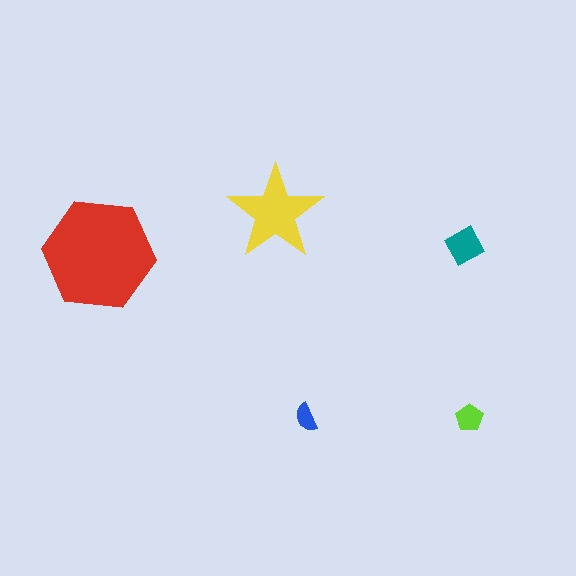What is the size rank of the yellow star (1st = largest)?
2nd.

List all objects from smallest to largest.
The blue semicircle, the lime pentagon, the teal diamond, the yellow star, the red hexagon.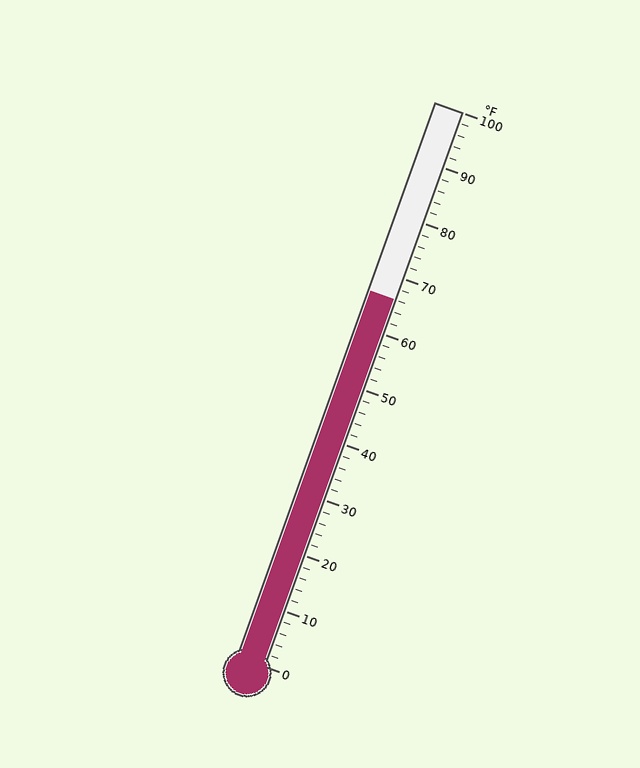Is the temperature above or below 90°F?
The temperature is below 90°F.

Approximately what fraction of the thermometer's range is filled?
The thermometer is filled to approximately 65% of its range.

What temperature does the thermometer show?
The thermometer shows approximately 66°F.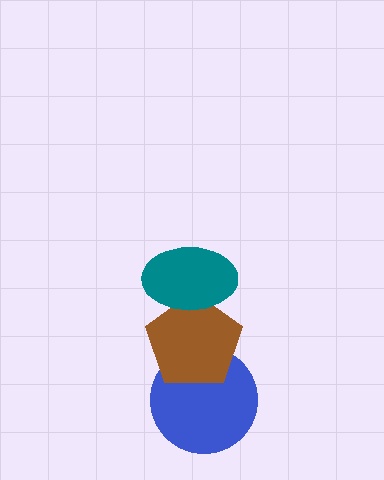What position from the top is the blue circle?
The blue circle is 3rd from the top.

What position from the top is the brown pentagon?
The brown pentagon is 2nd from the top.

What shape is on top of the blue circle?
The brown pentagon is on top of the blue circle.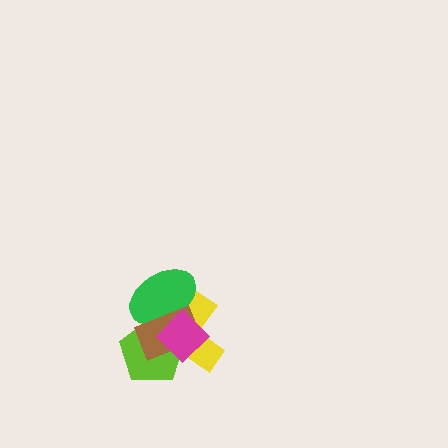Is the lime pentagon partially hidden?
Yes, it is partially covered by another shape.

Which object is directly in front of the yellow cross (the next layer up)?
The lime pentagon is directly in front of the yellow cross.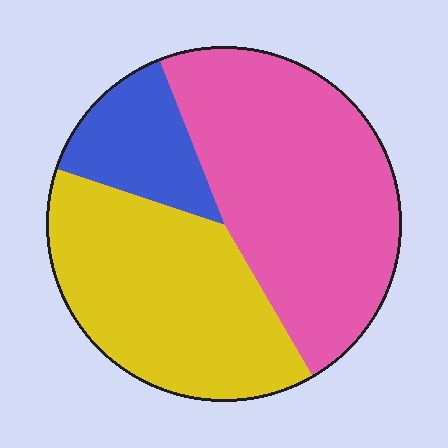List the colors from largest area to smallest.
From largest to smallest: pink, yellow, blue.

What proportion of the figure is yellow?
Yellow takes up between a third and a half of the figure.